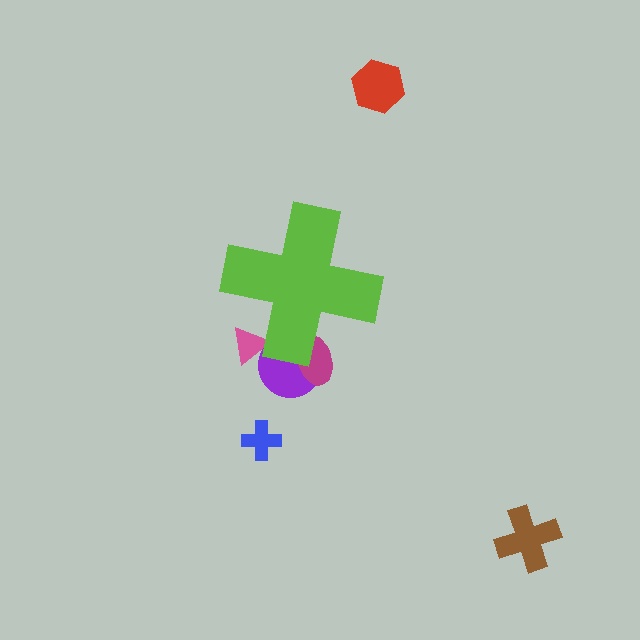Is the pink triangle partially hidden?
Yes, the pink triangle is partially hidden behind the lime cross.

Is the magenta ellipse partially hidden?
Yes, the magenta ellipse is partially hidden behind the lime cross.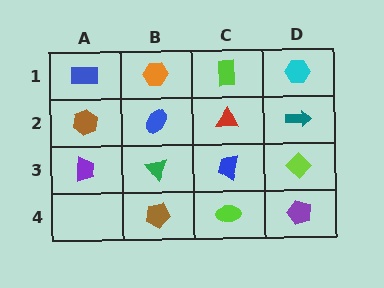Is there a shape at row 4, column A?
No, that cell is empty.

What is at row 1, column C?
A lime rectangle.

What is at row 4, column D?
A purple pentagon.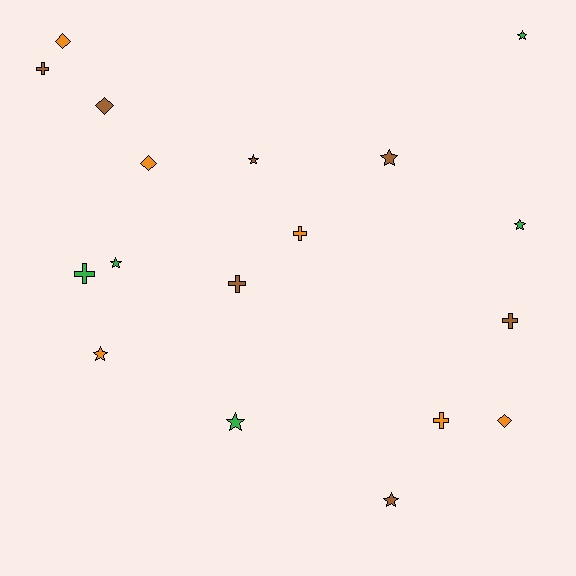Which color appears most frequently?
Brown, with 7 objects.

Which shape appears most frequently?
Star, with 8 objects.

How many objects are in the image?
There are 18 objects.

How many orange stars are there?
There is 1 orange star.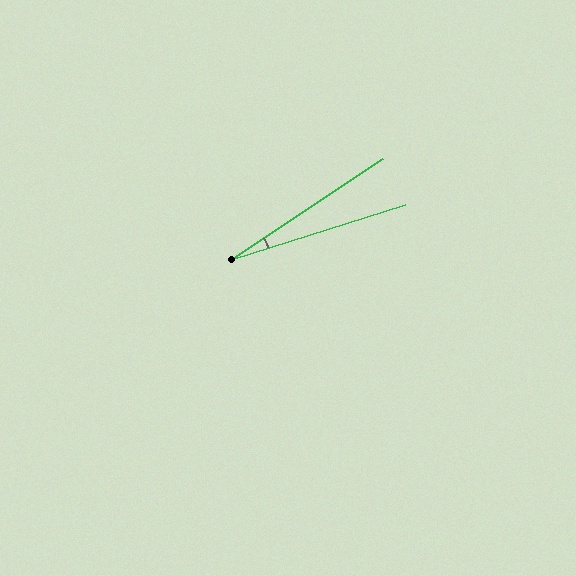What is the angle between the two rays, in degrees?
Approximately 16 degrees.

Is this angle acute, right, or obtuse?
It is acute.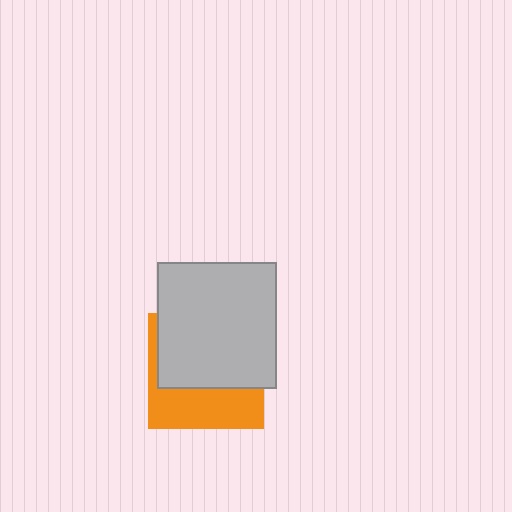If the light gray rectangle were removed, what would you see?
You would see the complete orange square.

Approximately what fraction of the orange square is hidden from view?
Roughly 60% of the orange square is hidden behind the light gray rectangle.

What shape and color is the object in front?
The object in front is a light gray rectangle.